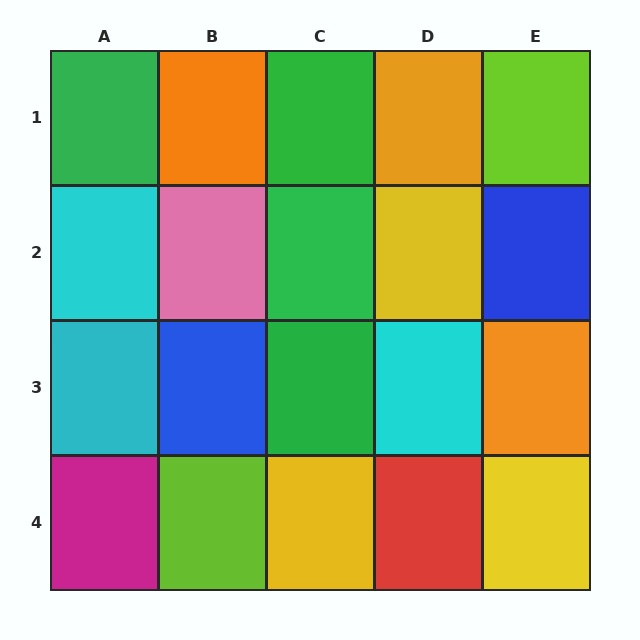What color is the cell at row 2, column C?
Green.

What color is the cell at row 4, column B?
Lime.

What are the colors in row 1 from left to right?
Green, orange, green, orange, lime.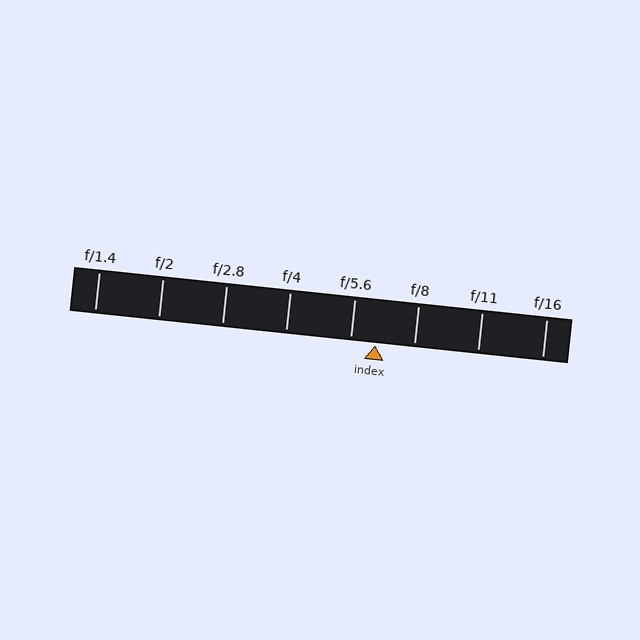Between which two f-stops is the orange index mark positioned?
The index mark is between f/5.6 and f/8.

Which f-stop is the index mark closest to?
The index mark is closest to f/5.6.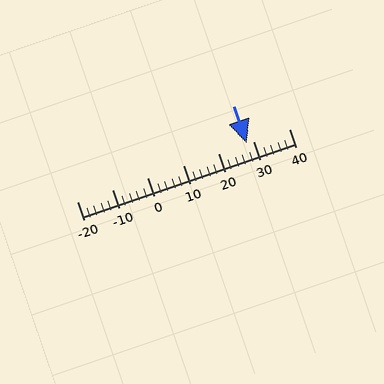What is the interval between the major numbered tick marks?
The major tick marks are spaced 10 units apart.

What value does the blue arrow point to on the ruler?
The blue arrow points to approximately 28.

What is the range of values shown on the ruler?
The ruler shows values from -20 to 40.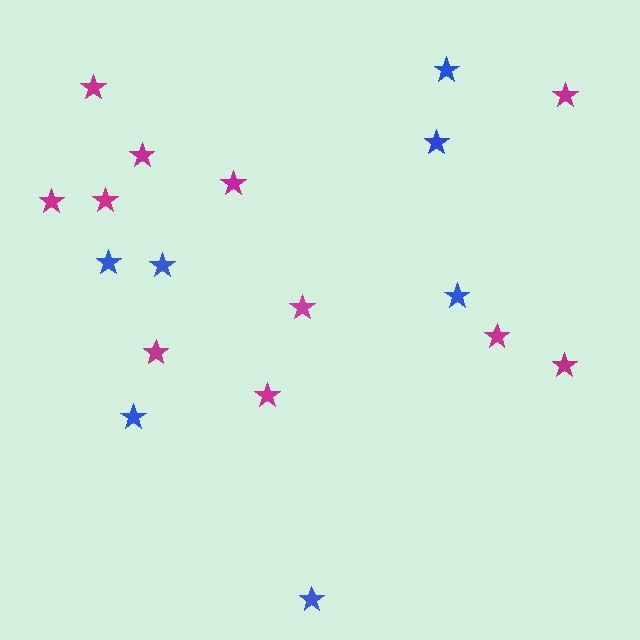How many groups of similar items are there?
There are 2 groups: one group of magenta stars (11) and one group of blue stars (7).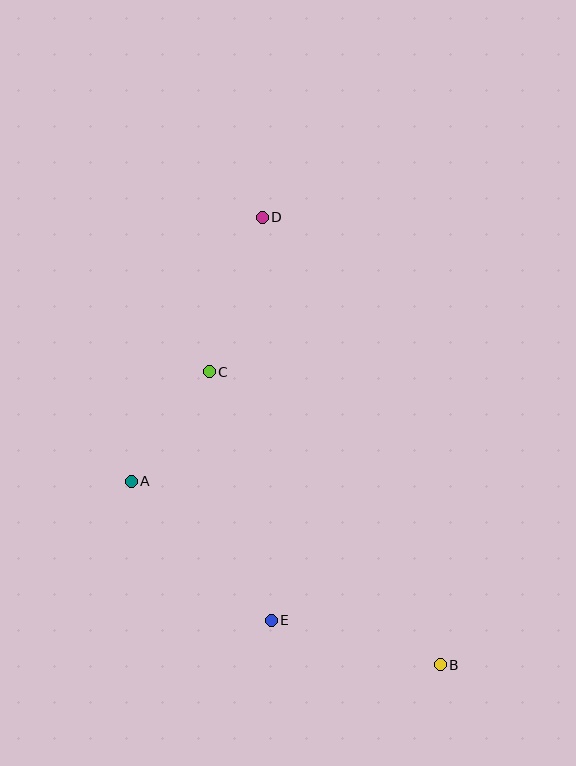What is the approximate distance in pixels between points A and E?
The distance between A and E is approximately 197 pixels.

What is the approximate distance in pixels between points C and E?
The distance between C and E is approximately 256 pixels.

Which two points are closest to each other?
Points A and C are closest to each other.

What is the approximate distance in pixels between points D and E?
The distance between D and E is approximately 403 pixels.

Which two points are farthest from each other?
Points B and D are farthest from each other.